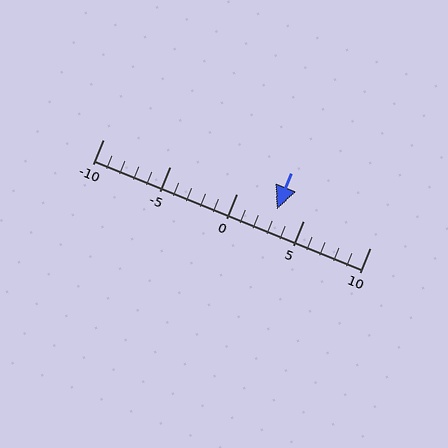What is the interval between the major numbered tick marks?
The major tick marks are spaced 5 units apart.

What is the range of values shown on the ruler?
The ruler shows values from -10 to 10.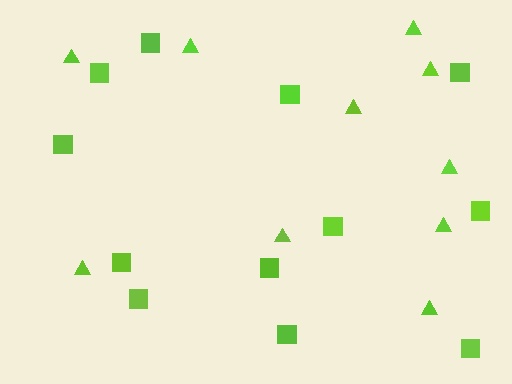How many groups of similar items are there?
There are 2 groups: one group of squares (12) and one group of triangles (10).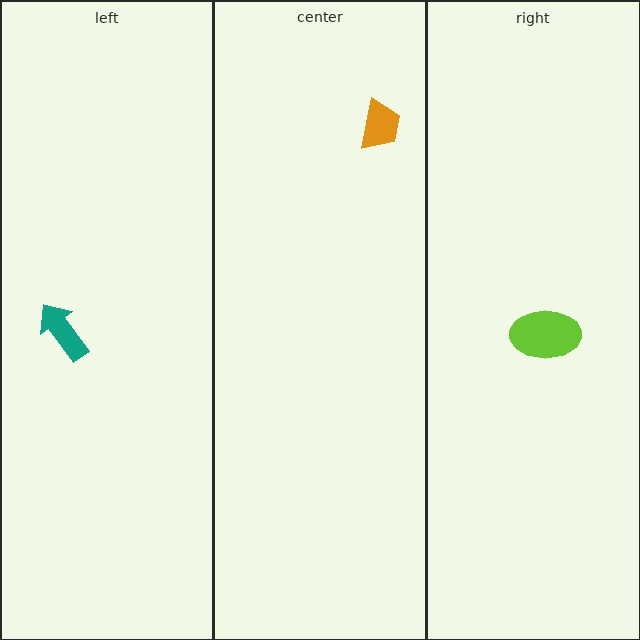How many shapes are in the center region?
1.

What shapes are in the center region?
The orange trapezoid.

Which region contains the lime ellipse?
The right region.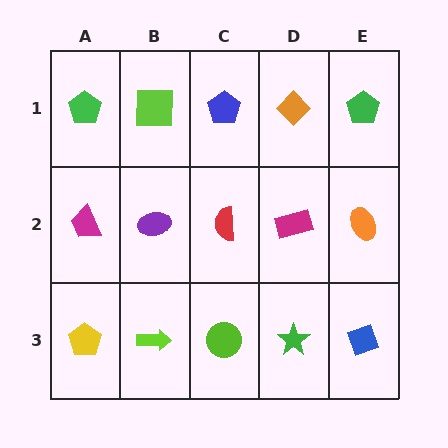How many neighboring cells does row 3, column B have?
3.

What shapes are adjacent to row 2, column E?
A green pentagon (row 1, column E), a blue diamond (row 3, column E), a magenta rectangle (row 2, column D).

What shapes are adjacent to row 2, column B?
A lime square (row 1, column B), a lime arrow (row 3, column B), a magenta trapezoid (row 2, column A), a red semicircle (row 2, column C).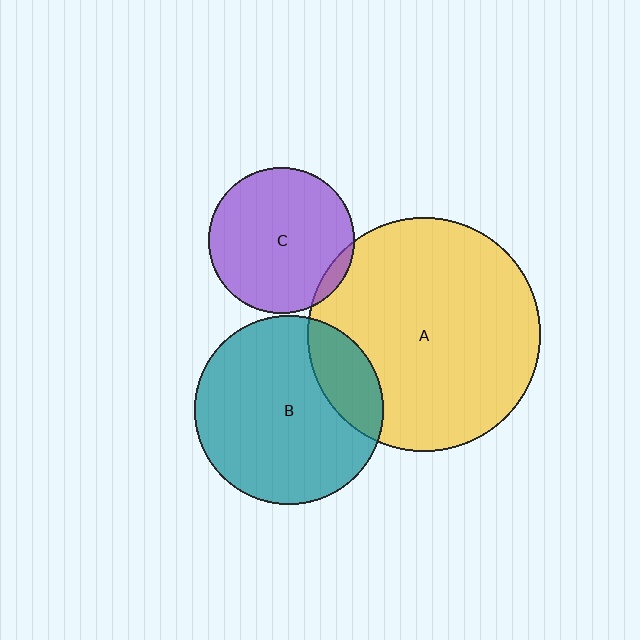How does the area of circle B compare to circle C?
Approximately 1.7 times.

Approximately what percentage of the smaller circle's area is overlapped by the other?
Approximately 20%.